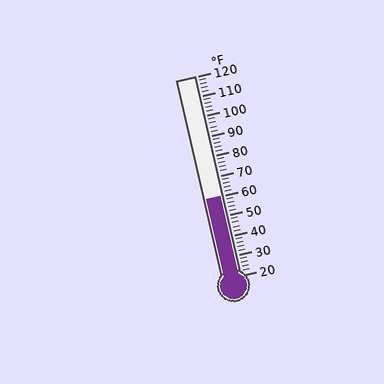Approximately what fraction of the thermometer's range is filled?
The thermometer is filled to approximately 40% of its range.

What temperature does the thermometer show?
The thermometer shows approximately 60°F.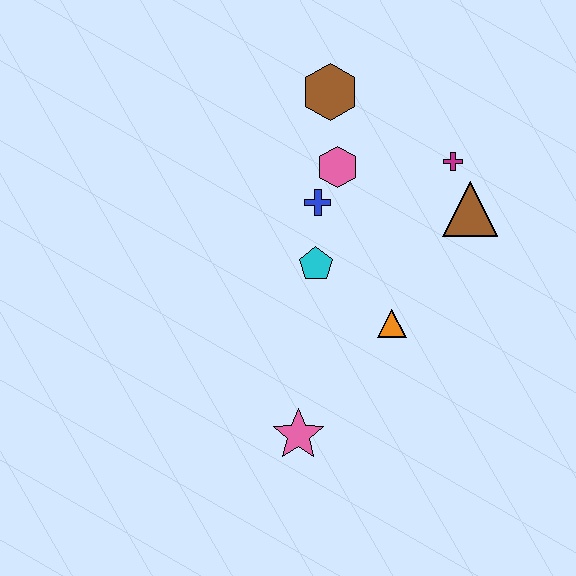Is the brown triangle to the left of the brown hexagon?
No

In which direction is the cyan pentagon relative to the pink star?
The cyan pentagon is above the pink star.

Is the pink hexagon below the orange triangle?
No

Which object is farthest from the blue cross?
The pink star is farthest from the blue cross.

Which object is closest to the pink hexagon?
The blue cross is closest to the pink hexagon.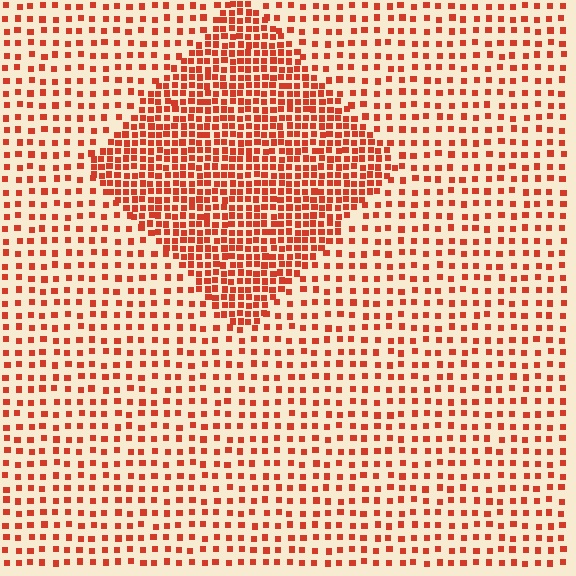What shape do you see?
I see a diamond.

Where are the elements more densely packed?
The elements are more densely packed inside the diamond boundary.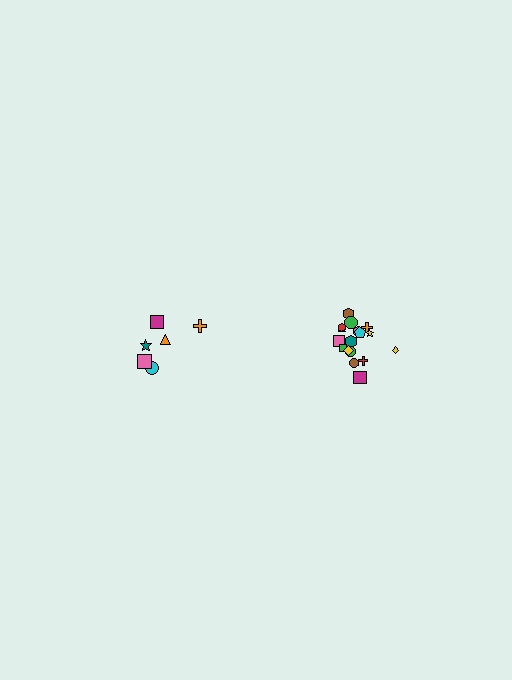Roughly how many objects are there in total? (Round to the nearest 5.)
Roughly 25 objects in total.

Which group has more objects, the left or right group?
The right group.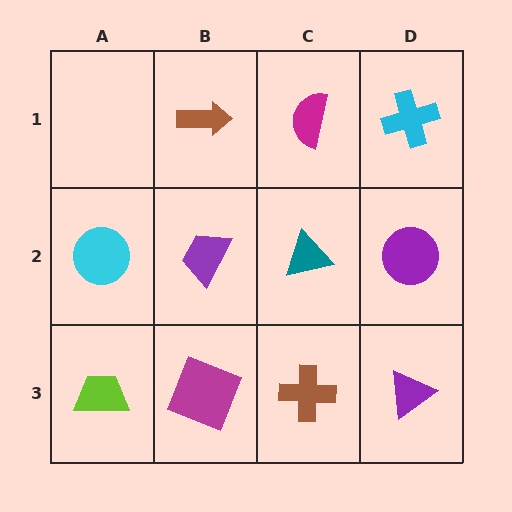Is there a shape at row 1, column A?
No, that cell is empty.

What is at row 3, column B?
A magenta square.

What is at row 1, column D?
A cyan cross.